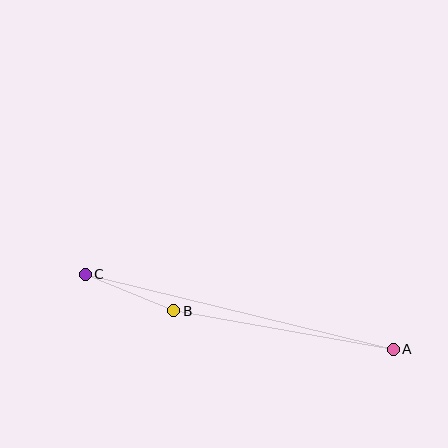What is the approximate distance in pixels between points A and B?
The distance between A and B is approximately 223 pixels.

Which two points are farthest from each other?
Points A and C are farthest from each other.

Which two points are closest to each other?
Points B and C are closest to each other.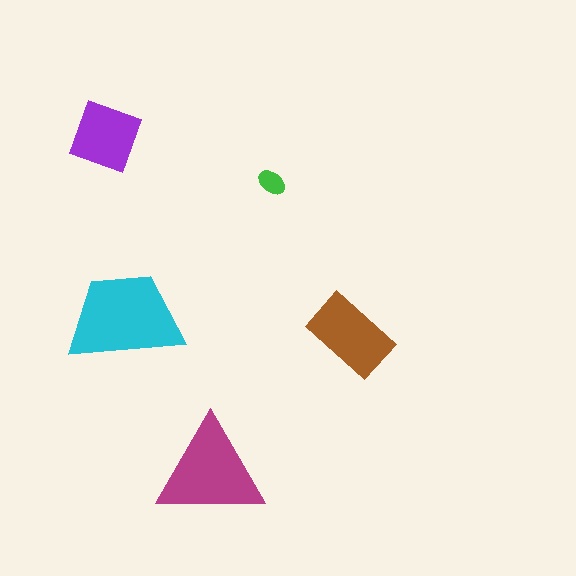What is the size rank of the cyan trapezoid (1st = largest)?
1st.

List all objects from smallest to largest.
The green ellipse, the purple diamond, the brown rectangle, the magenta triangle, the cyan trapezoid.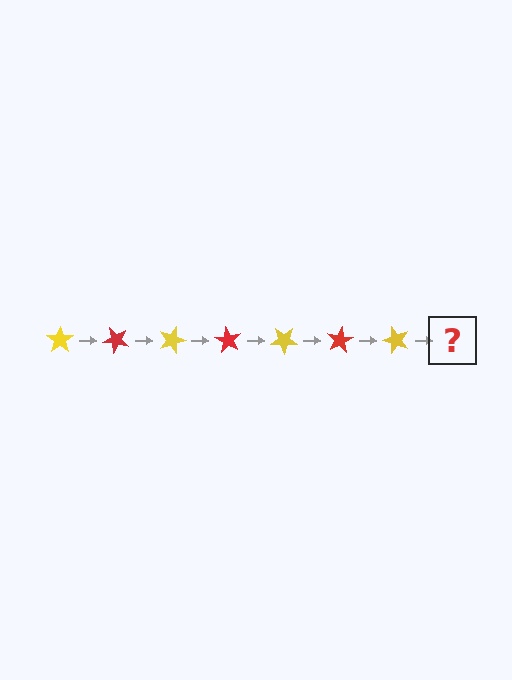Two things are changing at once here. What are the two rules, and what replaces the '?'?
The two rules are that it rotates 45 degrees each step and the color cycles through yellow and red. The '?' should be a red star, rotated 315 degrees from the start.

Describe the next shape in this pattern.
It should be a red star, rotated 315 degrees from the start.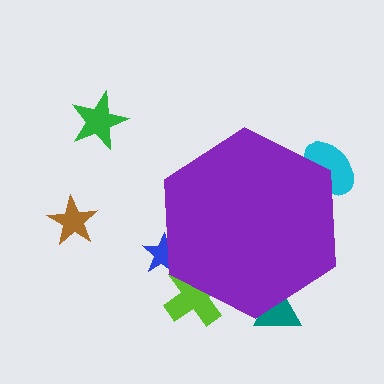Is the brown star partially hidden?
No, the brown star is fully visible.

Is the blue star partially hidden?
Yes, the blue star is partially hidden behind the purple hexagon.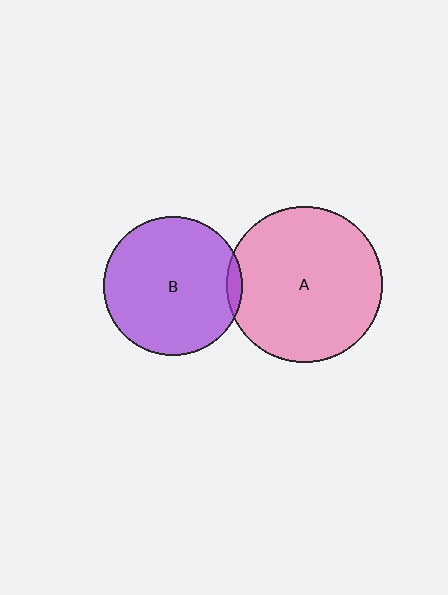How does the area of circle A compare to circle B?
Approximately 1.3 times.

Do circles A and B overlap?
Yes.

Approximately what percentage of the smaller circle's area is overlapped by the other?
Approximately 5%.